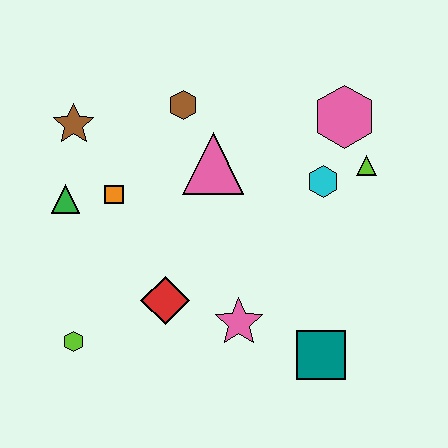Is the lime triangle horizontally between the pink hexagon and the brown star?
No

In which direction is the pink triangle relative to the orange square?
The pink triangle is to the right of the orange square.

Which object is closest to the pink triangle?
The brown hexagon is closest to the pink triangle.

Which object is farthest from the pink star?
The brown star is farthest from the pink star.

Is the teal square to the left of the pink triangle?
No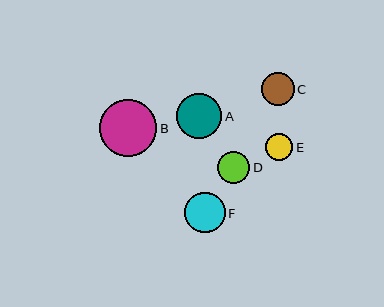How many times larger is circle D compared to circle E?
Circle D is approximately 1.2 times the size of circle E.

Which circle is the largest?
Circle B is the largest with a size of approximately 57 pixels.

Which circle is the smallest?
Circle E is the smallest with a size of approximately 27 pixels.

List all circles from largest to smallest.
From largest to smallest: B, A, F, C, D, E.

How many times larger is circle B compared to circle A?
Circle B is approximately 1.3 times the size of circle A.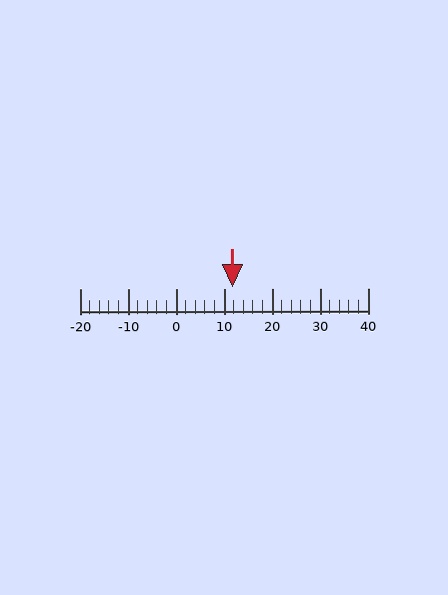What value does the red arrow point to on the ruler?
The red arrow points to approximately 12.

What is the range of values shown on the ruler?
The ruler shows values from -20 to 40.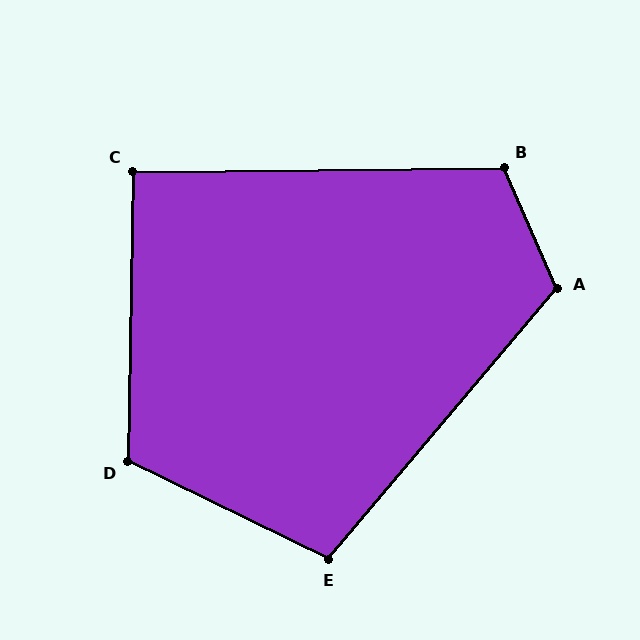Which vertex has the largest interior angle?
A, at approximately 116 degrees.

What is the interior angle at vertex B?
Approximately 113 degrees (obtuse).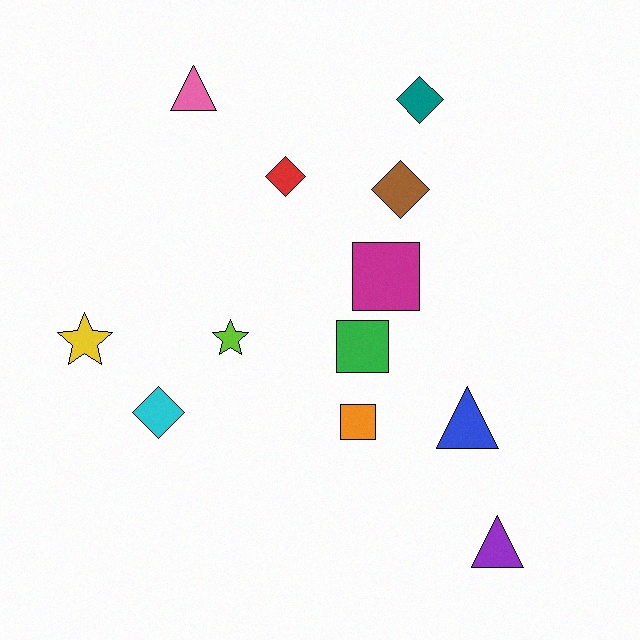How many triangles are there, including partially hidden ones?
There are 3 triangles.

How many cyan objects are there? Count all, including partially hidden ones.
There is 1 cyan object.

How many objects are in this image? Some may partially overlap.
There are 12 objects.